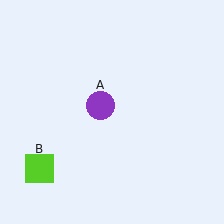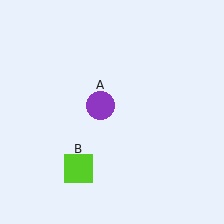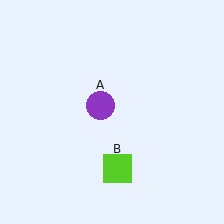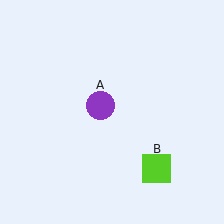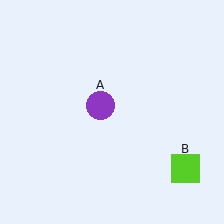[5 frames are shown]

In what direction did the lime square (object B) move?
The lime square (object B) moved right.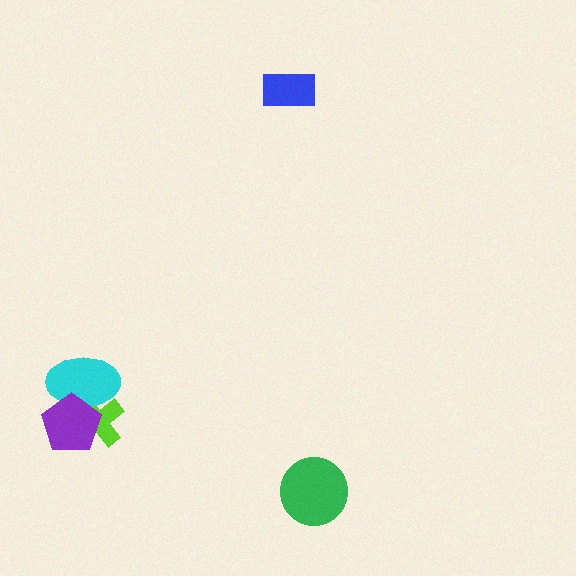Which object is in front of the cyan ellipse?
The purple pentagon is in front of the cyan ellipse.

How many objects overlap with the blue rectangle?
0 objects overlap with the blue rectangle.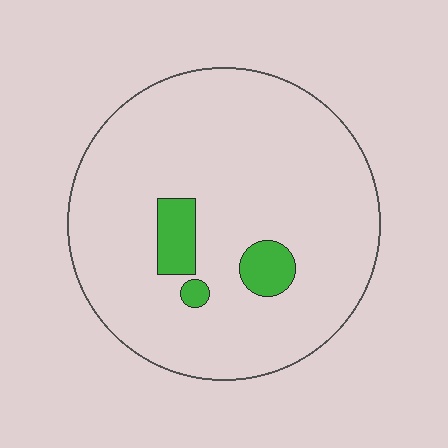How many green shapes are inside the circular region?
3.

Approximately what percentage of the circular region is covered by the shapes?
Approximately 10%.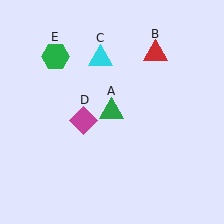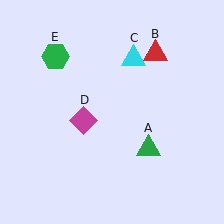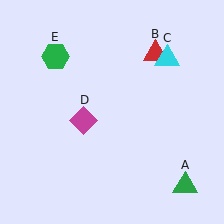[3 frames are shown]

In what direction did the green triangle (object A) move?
The green triangle (object A) moved down and to the right.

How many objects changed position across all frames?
2 objects changed position: green triangle (object A), cyan triangle (object C).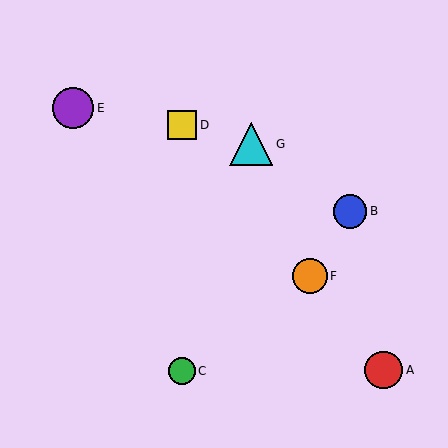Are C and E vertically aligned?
No, C is at x≈182 and E is at x≈73.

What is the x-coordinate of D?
Object D is at x≈182.